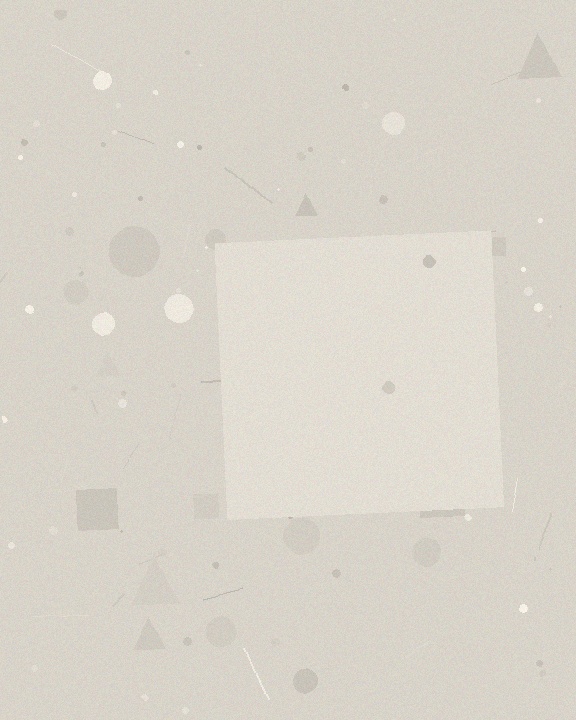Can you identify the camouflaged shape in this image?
The camouflaged shape is a square.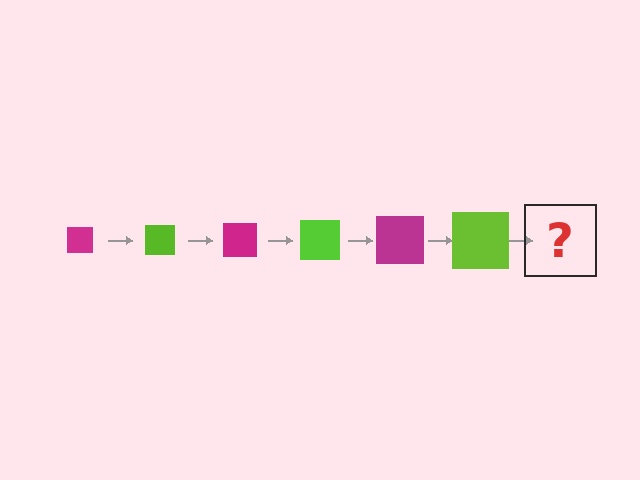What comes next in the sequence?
The next element should be a magenta square, larger than the previous one.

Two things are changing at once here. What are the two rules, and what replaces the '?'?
The two rules are that the square grows larger each step and the color cycles through magenta and lime. The '?' should be a magenta square, larger than the previous one.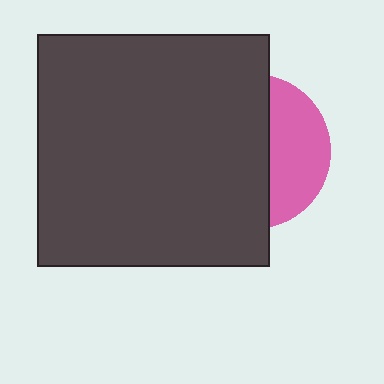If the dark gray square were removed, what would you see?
You would see the complete pink circle.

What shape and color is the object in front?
The object in front is a dark gray square.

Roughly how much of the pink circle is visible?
A small part of it is visible (roughly 37%).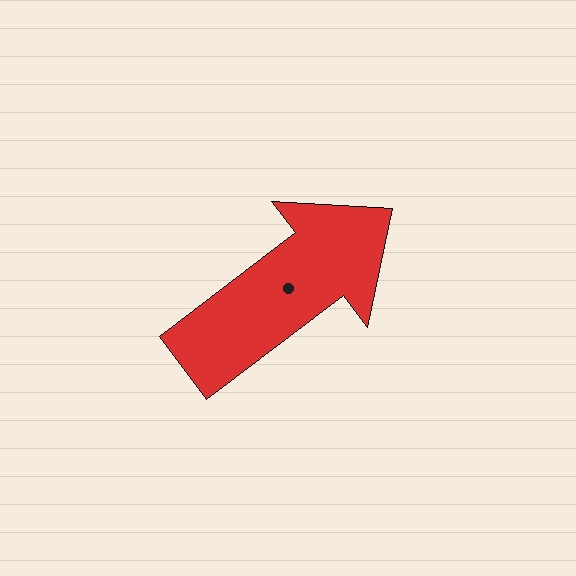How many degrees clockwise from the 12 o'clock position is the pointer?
Approximately 53 degrees.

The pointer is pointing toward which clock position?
Roughly 2 o'clock.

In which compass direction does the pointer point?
Northeast.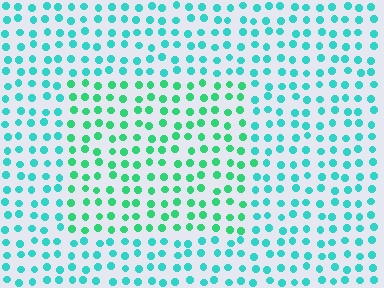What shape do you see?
I see a rectangle.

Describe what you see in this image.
The image is filled with small cyan elements in a uniform arrangement. A rectangle-shaped region is visible where the elements are tinted to a slightly different hue, forming a subtle color boundary.